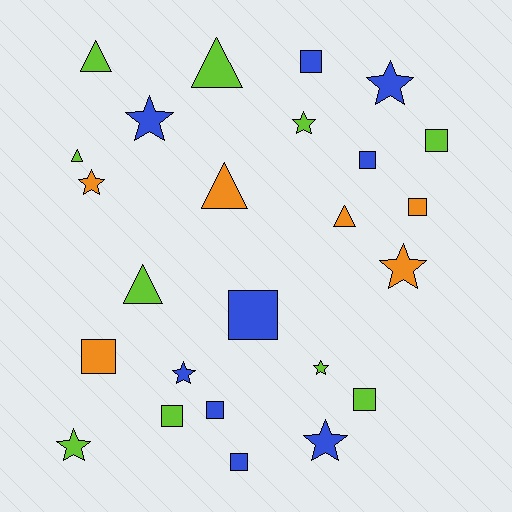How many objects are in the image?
There are 25 objects.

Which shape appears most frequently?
Square, with 10 objects.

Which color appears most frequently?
Lime, with 10 objects.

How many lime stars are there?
There are 3 lime stars.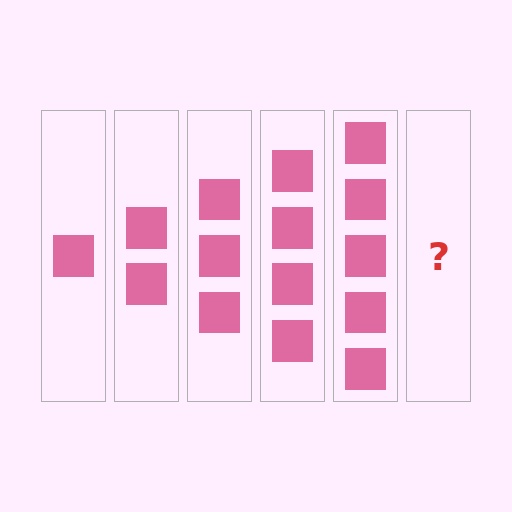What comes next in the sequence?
The next element should be 6 squares.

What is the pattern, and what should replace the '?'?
The pattern is that each step adds one more square. The '?' should be 6 squares.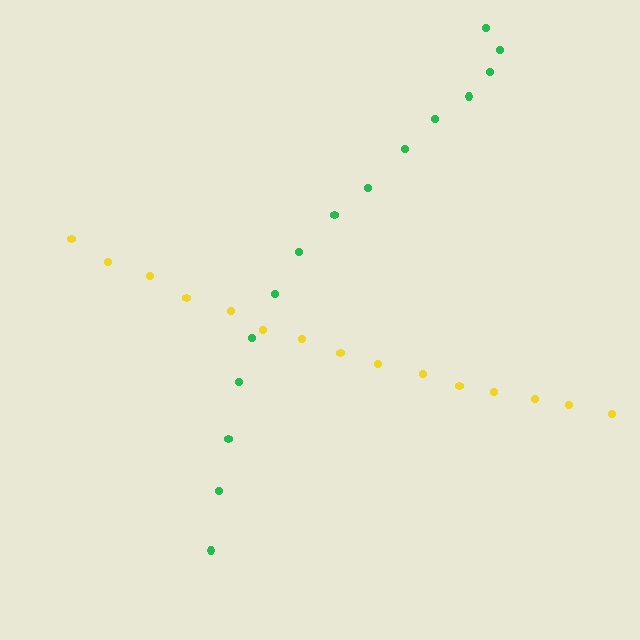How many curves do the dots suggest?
There are 2 distinct paths.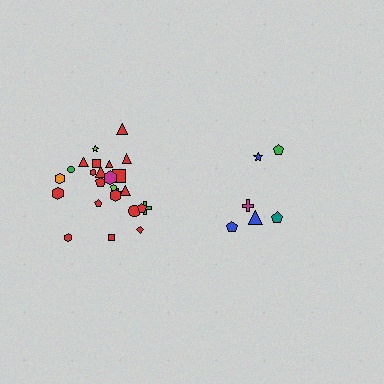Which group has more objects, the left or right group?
The left group.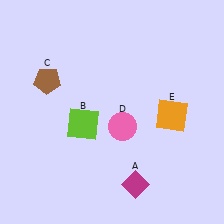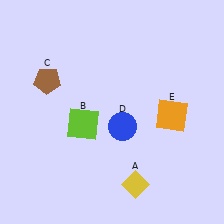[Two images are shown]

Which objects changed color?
A changed from magenta to yellow. D changed from pink to blue.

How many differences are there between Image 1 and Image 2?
There are 2 differences between the two images.